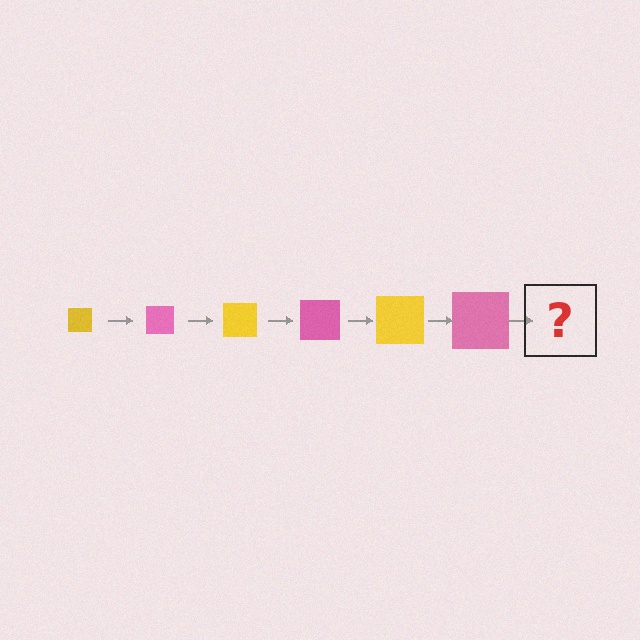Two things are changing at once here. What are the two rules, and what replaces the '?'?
The two rules are that the square grows larger each step and the color cycles through yellow and pink. The '?' should be a yellow square, larger than the previous one.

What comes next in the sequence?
The next element should be a yellow square, larger than the previous one.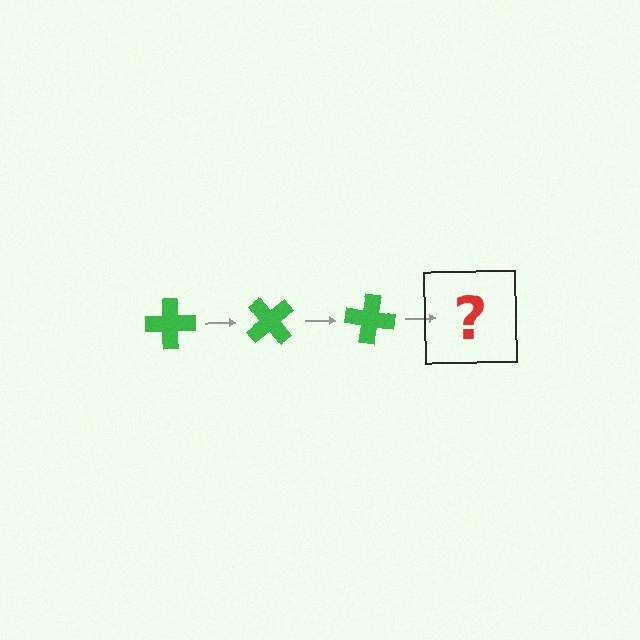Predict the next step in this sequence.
The next step is a green cross rotated 150 degrees.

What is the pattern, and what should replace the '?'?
The pattern is that the cross rotates 50 degrees each step. The '?' should be a green cross rotated 150 degrees.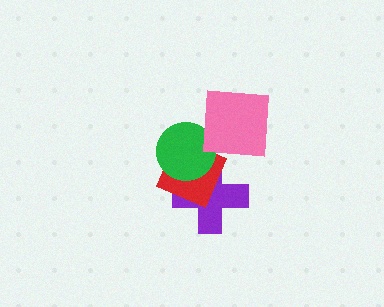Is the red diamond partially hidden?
Yes, it is partially covered by another shape.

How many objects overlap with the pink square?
2 objects overlap with the pink square.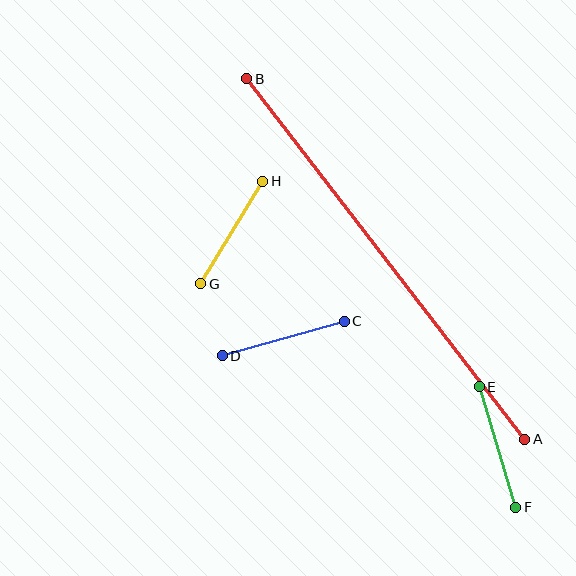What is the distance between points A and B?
The distance is approximately 455 pixels.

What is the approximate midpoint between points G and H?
The midpoint is at approximately (232, 233) pixels.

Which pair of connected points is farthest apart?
Points A and B are farthest apart.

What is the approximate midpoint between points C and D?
The midpoint is at approximately (283, 338) pixels.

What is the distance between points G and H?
The distance is approximately 120 pixels.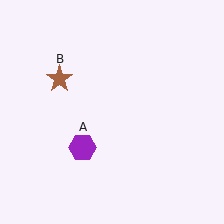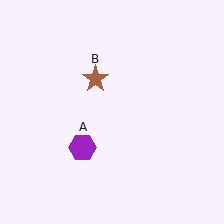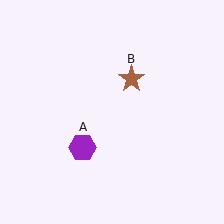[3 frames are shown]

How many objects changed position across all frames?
1 object changed position: brown star (object B).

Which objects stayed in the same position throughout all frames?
Purple hexagon (object A) remained stationary.